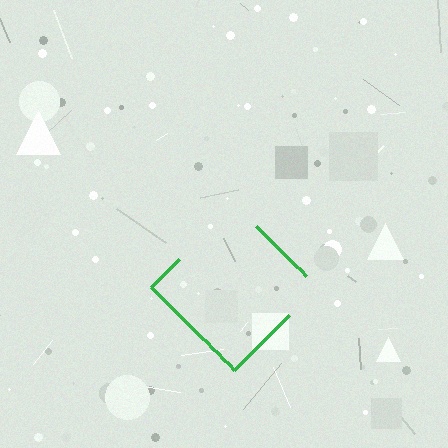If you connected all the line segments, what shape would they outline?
They would outline a diamond.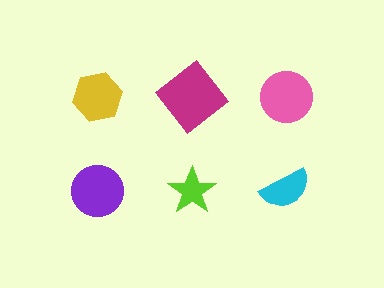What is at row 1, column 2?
A magenta diamond.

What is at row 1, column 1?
A yellow hexagon.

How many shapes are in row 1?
3 shapes.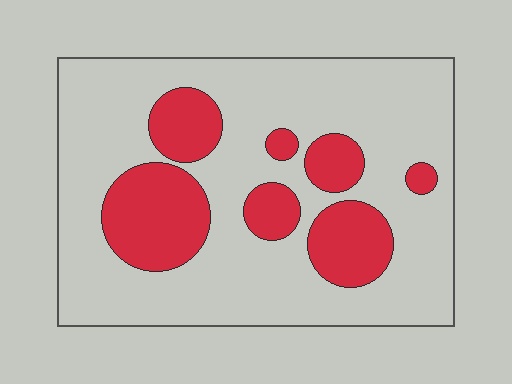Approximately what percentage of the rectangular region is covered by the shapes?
Approximately 25%.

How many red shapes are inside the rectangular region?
7.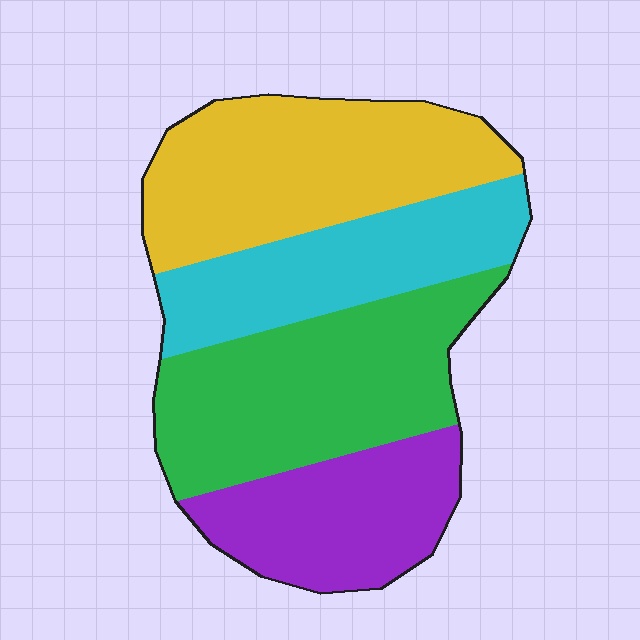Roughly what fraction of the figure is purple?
Purple covers roughly 20% of the figure.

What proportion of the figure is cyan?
Cyan covers 21% of the figure.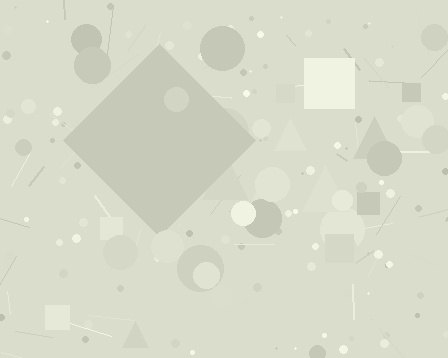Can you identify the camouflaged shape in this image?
The camouflaged shape is a diamond.